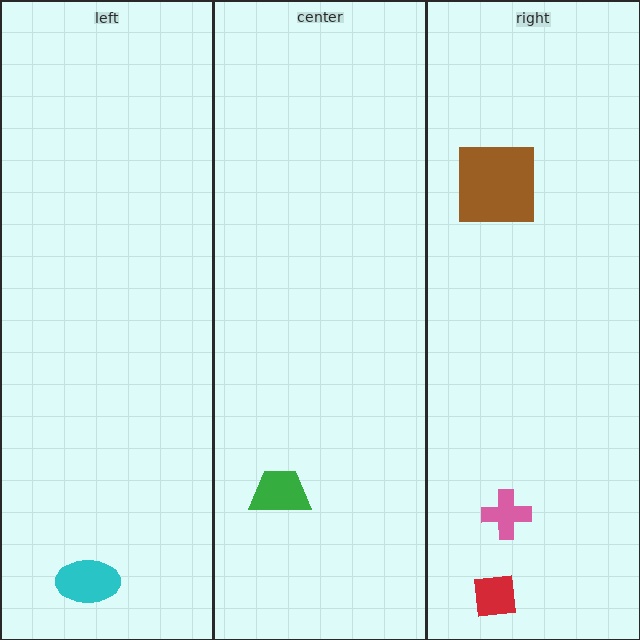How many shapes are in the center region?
1.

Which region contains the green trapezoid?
The center region.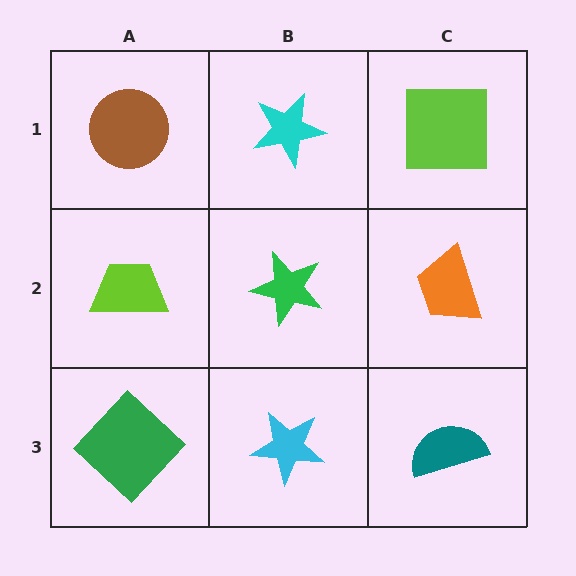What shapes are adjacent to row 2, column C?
A lime square (row 1, column C), a teal semicircle (row 3, column C), a green star (row 2, column B).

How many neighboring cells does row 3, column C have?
2.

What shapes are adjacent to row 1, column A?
A lime trapezoid (row 2, column A), a cyan star (row 1, column B).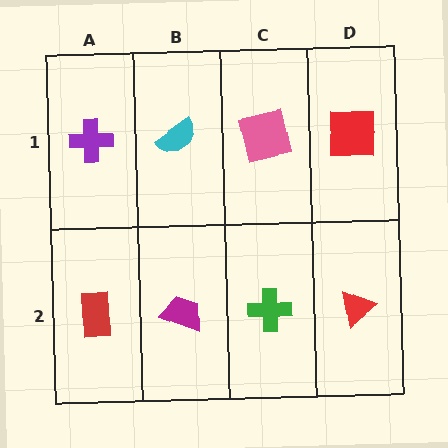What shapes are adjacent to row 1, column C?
A green cross (row 2, column C), a cyan semicircle (row 1, column B), a red square (row 1, column D).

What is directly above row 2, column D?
A red square.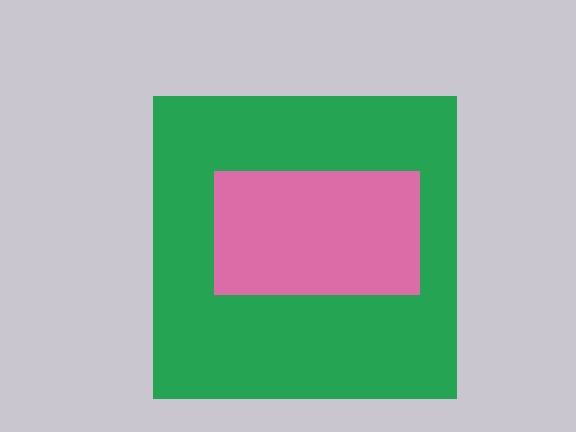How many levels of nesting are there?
2.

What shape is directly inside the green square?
The pink rectangle.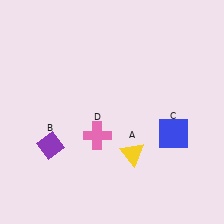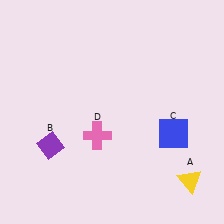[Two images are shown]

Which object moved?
The yellow triangle (A) moved right.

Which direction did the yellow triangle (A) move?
The yellow triangle (A) moved right.